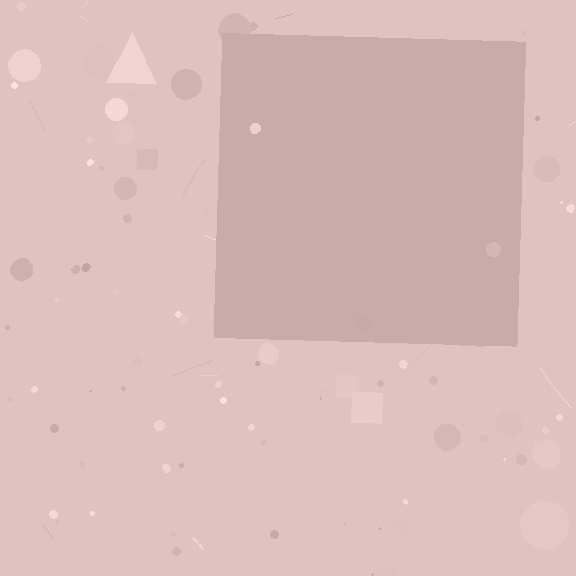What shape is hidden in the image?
A square is hidden in the image.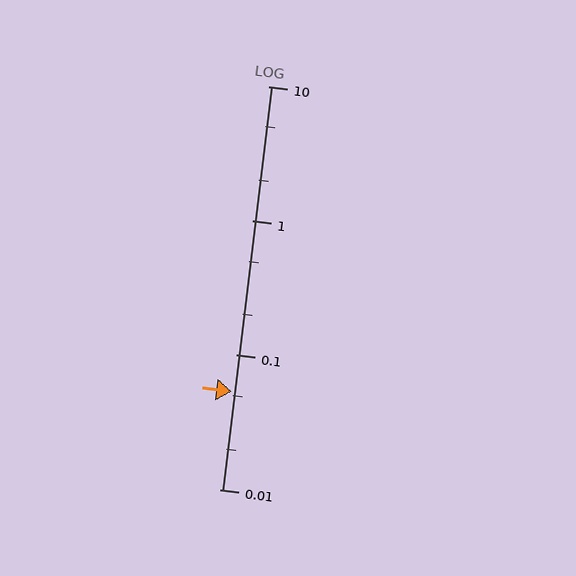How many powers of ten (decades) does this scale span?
The scale spans 3 decades, from 0.01 to 10.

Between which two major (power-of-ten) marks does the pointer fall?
The pointer is between 0.01 and 0.1.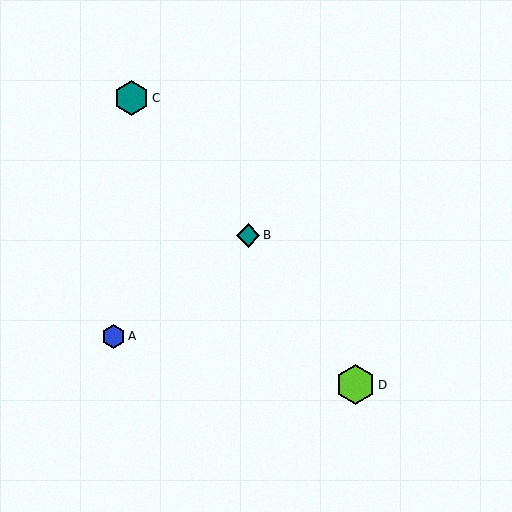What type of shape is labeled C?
Shape C is a teal hexagon.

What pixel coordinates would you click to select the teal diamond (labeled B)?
Click at (248, 235) to select the teal diamond B.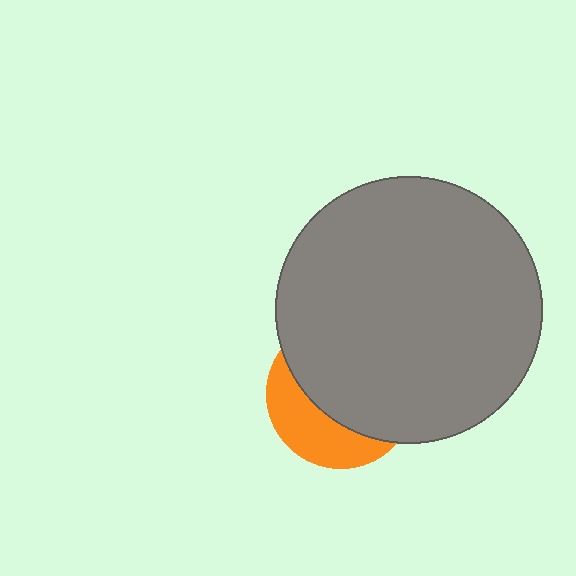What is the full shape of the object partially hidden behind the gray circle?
The partially hidden object is an orange circle.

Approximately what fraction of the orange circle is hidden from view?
Roughly 66% of the orange circle is hidden behind the gray circle.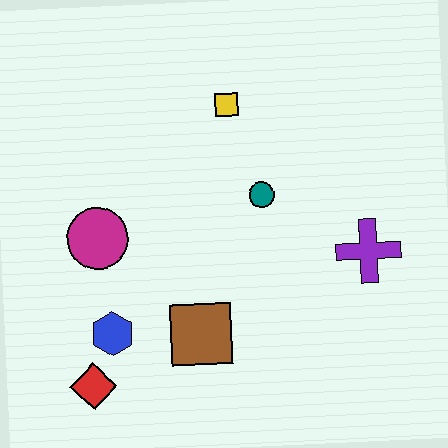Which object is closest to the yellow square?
The teal circle is closest to the yellow square.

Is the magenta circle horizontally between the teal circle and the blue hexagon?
No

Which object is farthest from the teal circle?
The red diamond is farthest from the teal circle.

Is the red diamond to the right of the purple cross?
No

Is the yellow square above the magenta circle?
Yes